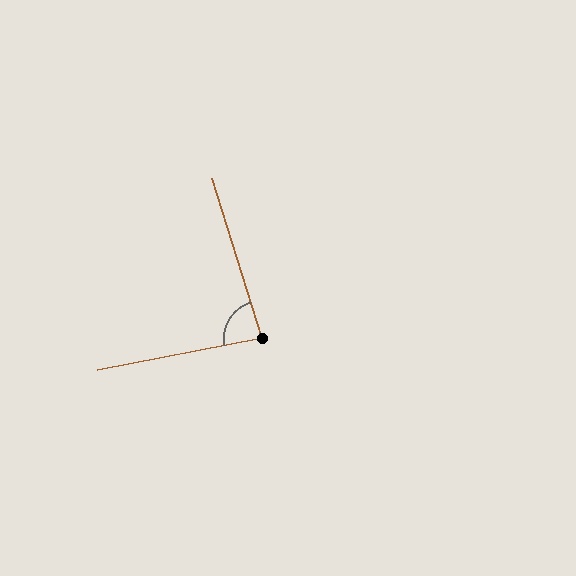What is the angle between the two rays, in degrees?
Approximately 84 degrees.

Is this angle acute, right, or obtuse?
It is acute.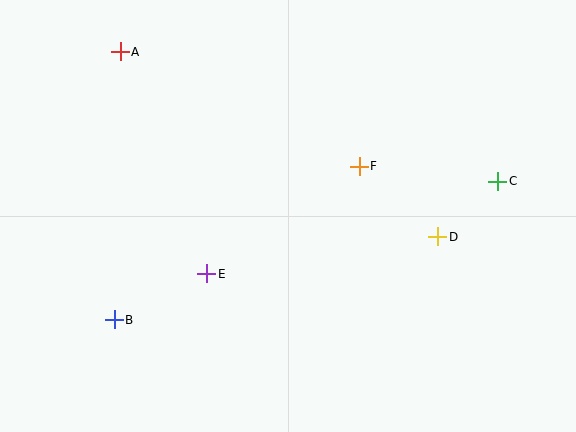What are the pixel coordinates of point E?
Point E is at (207, 274).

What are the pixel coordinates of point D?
Point D is at (438, 237).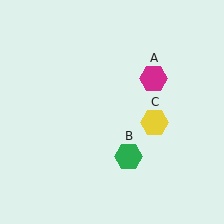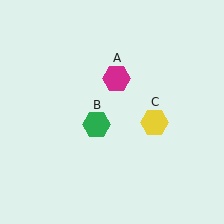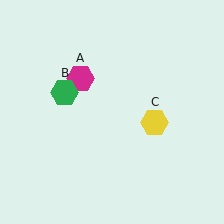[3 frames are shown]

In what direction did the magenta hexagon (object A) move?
The magenta hexagon (object A) moved left.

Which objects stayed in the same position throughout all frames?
Yellow hexagon (object C) remained stationary.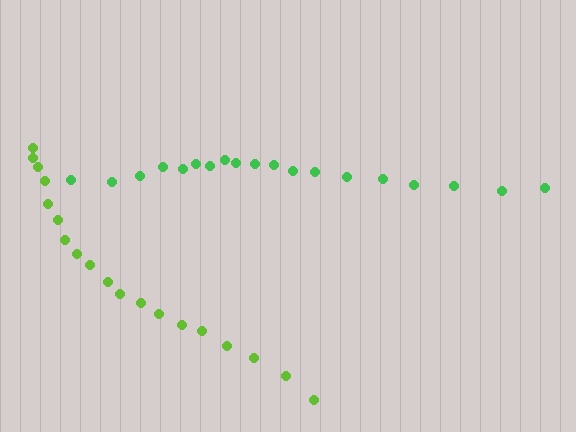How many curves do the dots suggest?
There are 2 distinct paths.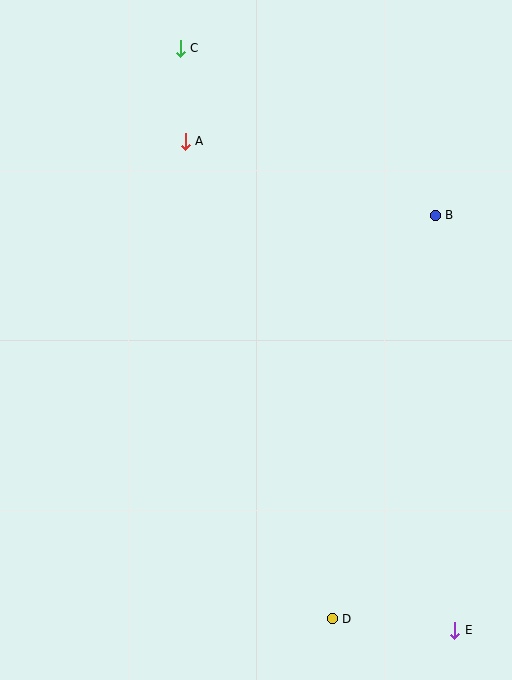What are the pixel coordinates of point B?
Point B is at (435, 215).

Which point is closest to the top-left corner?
Point C is closest to the top-left corner.